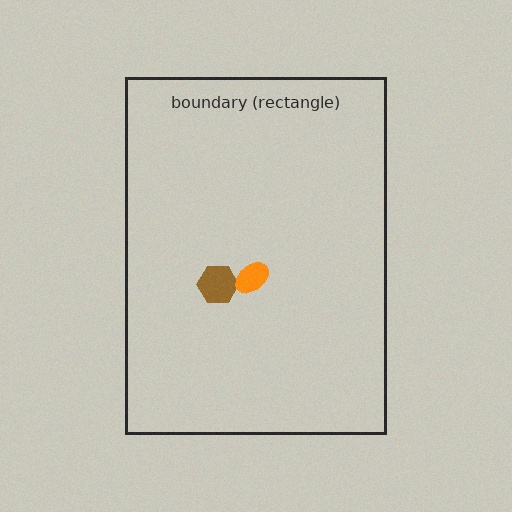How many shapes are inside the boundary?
2 inside, 0 outside.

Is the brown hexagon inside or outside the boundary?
Inside.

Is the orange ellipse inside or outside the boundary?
Inside.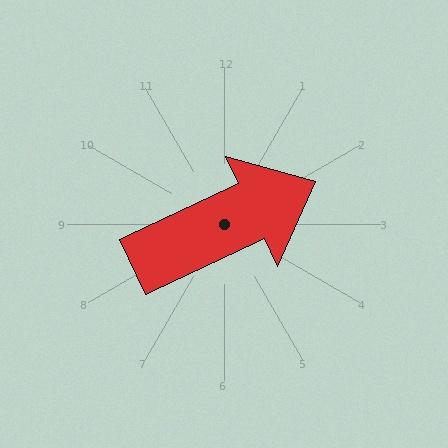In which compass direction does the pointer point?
Northeast.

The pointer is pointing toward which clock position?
Roughly 2 o'clock.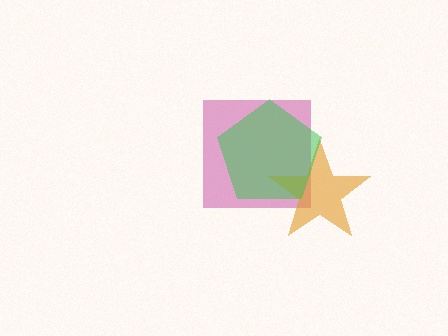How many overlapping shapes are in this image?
There are 3 overlapping shapes in the image.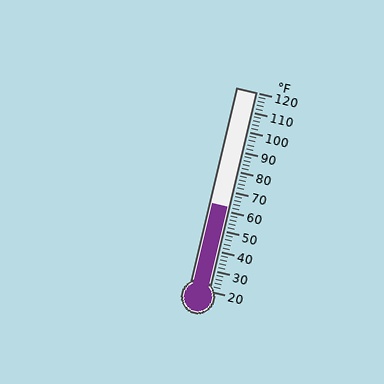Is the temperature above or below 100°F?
The temperature is below 100°F.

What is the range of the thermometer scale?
The thermometer scale ranges from 20°F to 120°F.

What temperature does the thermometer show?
The thermometer shows approximately 62°F.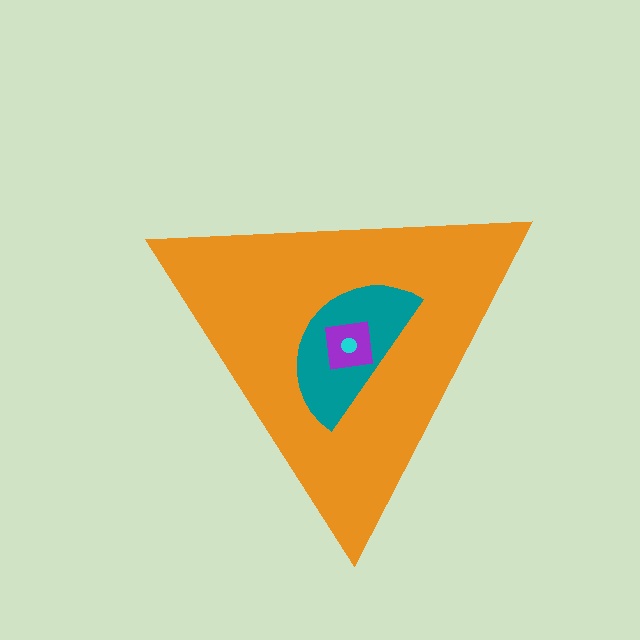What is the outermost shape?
The orange triangle.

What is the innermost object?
The cyan circle.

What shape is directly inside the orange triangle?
The teal semicircle.